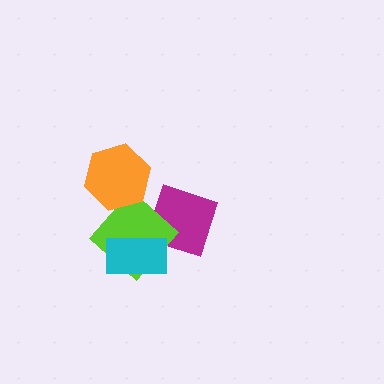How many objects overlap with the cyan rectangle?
2 objects overlap with the cyan rectangle.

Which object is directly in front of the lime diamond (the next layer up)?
The cyan rectangle is directly in front of the lime diamond.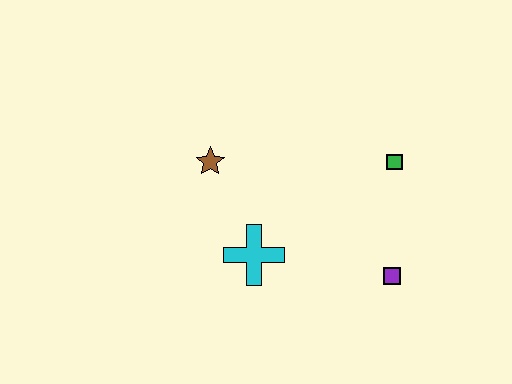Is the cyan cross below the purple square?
No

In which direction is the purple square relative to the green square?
The purple square is below the green square.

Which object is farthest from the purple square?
The brown star is farthest from the purple square.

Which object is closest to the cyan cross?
The brown star is closest to the cyan cross.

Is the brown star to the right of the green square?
No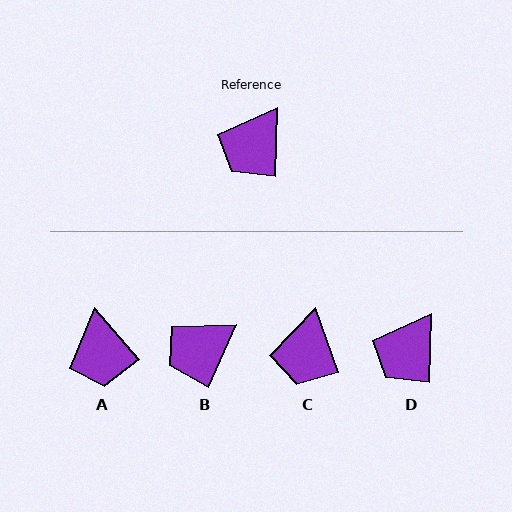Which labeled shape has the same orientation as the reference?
D.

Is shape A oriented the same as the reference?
No, it is off by about 43 degrees.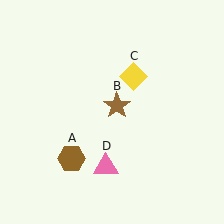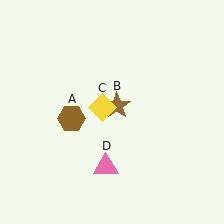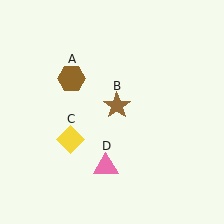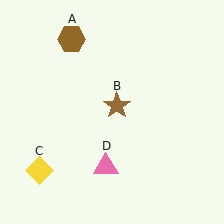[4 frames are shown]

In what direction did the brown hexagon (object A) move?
The brown hexagon (object A) moved up.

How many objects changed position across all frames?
2 objects changed position: brown hexagon (object A), yellow diamond (object C).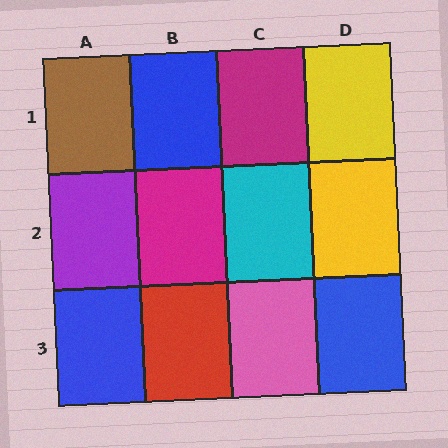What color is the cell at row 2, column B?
Magenta.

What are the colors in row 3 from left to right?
Blue, red, pink, blue.